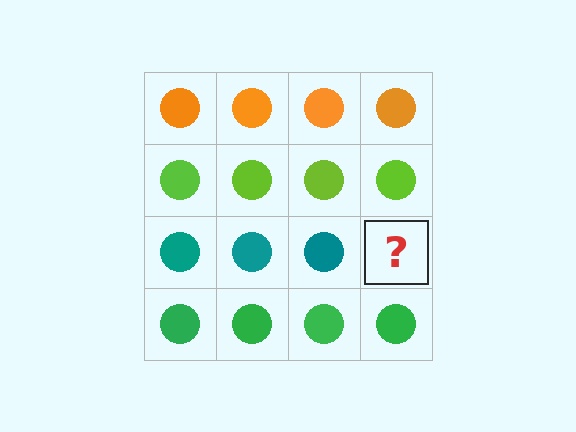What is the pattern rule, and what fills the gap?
The rule is that each row has a consistent color. The gap should be filled with a teal circle.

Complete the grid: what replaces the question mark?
The question mark should be replaced with a teal circle.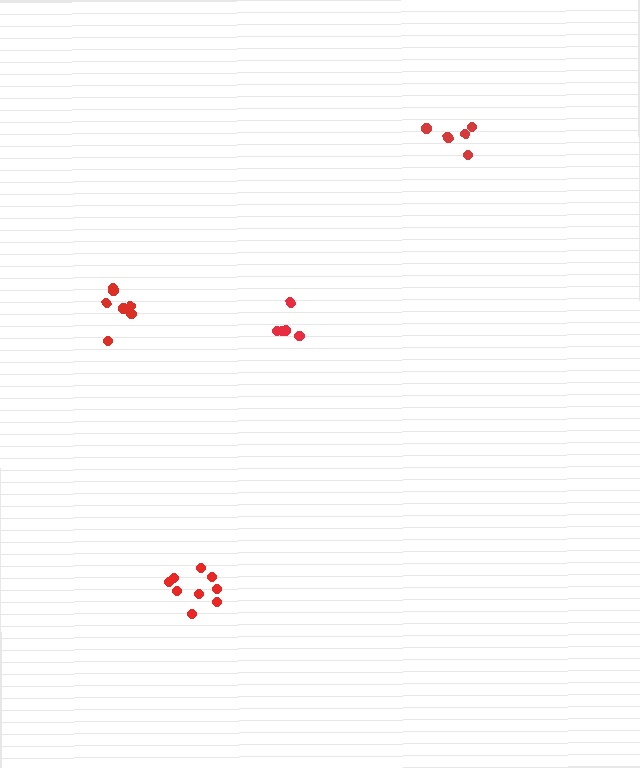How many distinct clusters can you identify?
There are 4 distinct clusters.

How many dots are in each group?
Group 1: 5 dots, Group 2: 9 dots, Group 3: 7 dots, Group 4: 5 dots (26 total).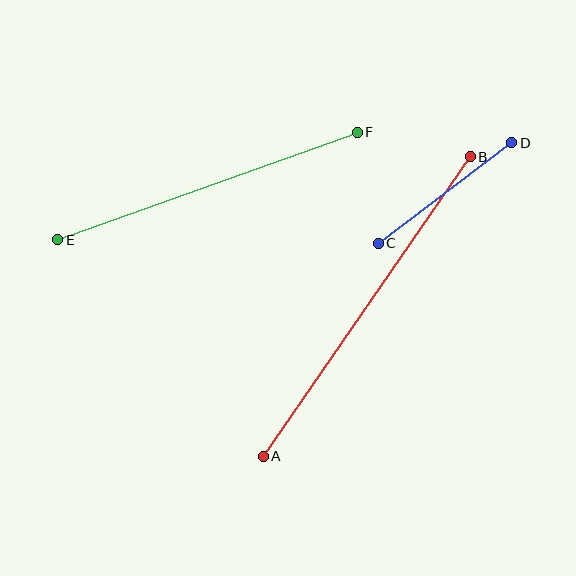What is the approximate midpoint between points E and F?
The midpoint is at approximately (207, 186) pixels.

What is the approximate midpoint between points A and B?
The midpoint is at approximately (367, 307) pixels.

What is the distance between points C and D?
The distance is approximately 167 pixels.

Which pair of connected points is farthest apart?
Points A and B are farthest apart.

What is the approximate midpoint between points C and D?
The midpoint is at approximately (445, 193) pixels.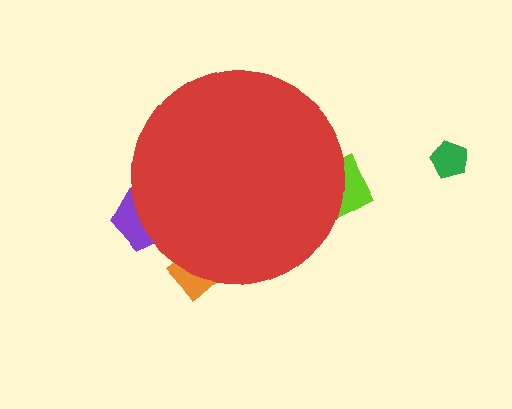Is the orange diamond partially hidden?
Yes, the orange diamond is partially hidden behind the red circle.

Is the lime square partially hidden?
Yes, the lime square is partially hidden behind the red circle.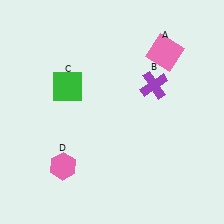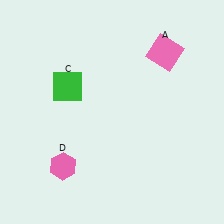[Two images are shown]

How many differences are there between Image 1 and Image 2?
There is 1 difference between the two images.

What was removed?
The purple cross (B) was removed in Image 2.